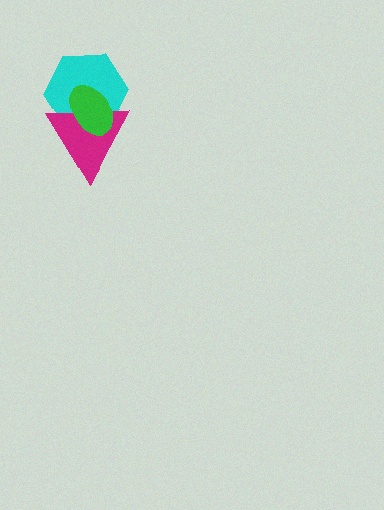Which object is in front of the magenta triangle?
The green ellipse is in front of the magenta triangle.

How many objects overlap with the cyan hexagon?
2 objects overlap with the cyan hexagon.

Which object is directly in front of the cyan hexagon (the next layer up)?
The magenta triangle is directly in front of the cyan hexagon.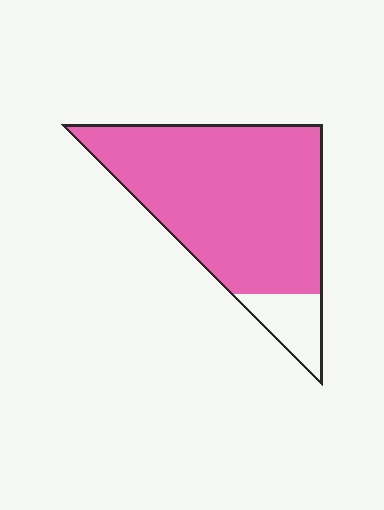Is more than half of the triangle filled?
Yes.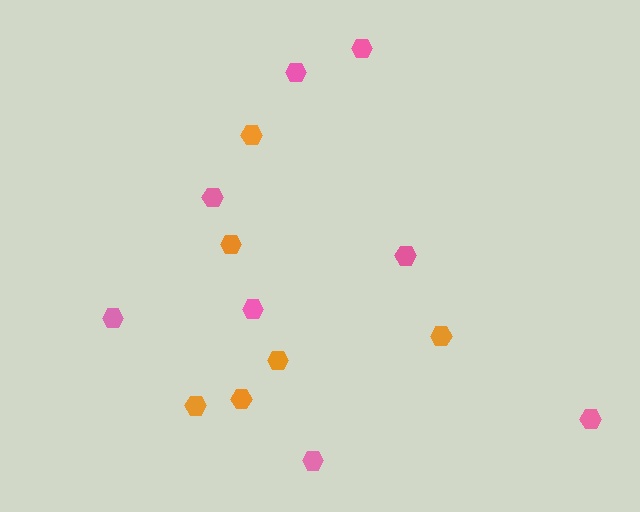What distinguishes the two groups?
There are 2 groups: one group of pink hexagons (8) and one group of orange hexagons (6).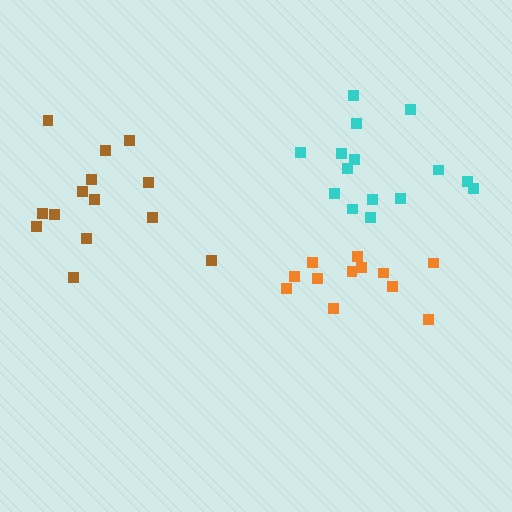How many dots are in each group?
Group 1: 14 dots, Group 2: 15 dots, Group 3: 12 dots (41 total).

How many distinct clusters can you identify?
There are 3 distinct clusters.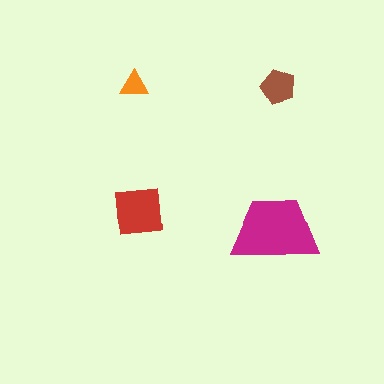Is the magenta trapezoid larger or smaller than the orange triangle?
Larger.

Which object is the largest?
The magenta trapezoid.